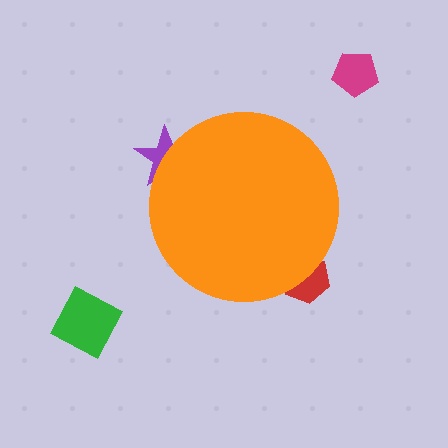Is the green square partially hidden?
No, the green square is fully visible.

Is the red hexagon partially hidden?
Yes, the red hexagon is partially hidden behind the orange circle.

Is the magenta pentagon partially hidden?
No, the magenta pentagon is fully visible.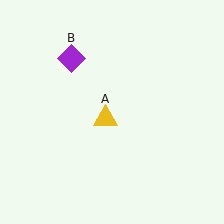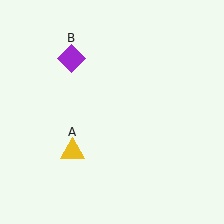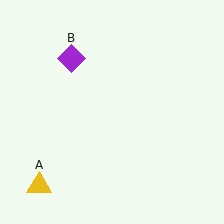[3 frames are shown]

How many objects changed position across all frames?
1 object changed position: yellow triangle (object A).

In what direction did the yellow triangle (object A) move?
The yellow triangle (object A) moved down and to the left.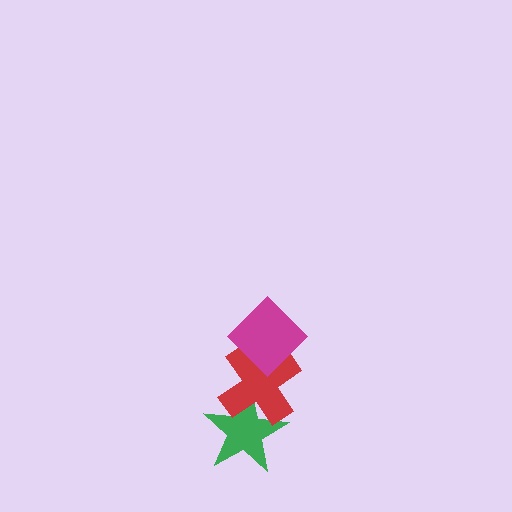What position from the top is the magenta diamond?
The magenta diamond is 1st from the top.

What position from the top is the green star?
The green star is 3rd from the top.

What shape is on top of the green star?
The red cross is on top of the green star.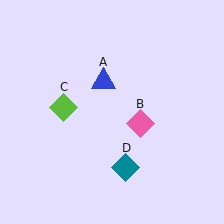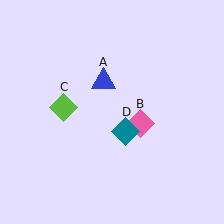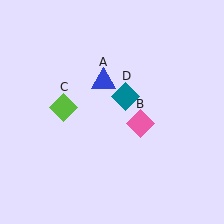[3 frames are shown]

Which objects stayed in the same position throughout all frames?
Blue triangle (object A) and pink diamond (object B) and lime diamond (object C) remained stationary.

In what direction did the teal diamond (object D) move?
The teal diamond (object D) moved up.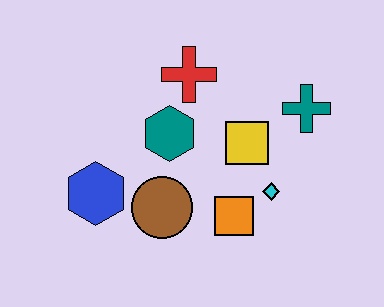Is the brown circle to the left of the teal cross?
Yes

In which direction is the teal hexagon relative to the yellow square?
The teal hexagon is to the left of the yellow square.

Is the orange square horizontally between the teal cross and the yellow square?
No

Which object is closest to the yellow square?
The cyan diamond is closest to the yellow square.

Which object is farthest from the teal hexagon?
The teal cross is farthest from the teal hexagon.